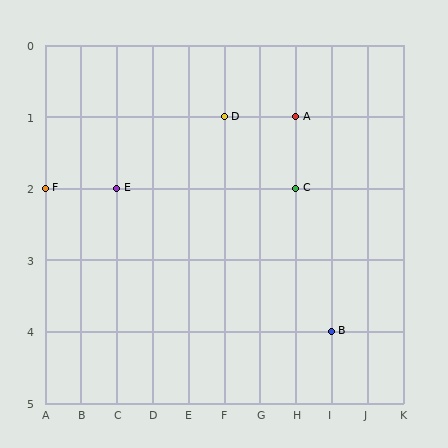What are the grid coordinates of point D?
Point D is at grid coordinates (F, 1).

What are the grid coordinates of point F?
Point F is at grid coordinates (A, 2).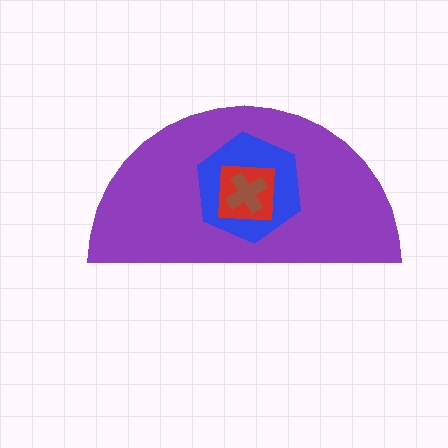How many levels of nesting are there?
4.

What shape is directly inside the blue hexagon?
The red square.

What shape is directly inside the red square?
The brown cross.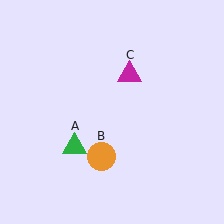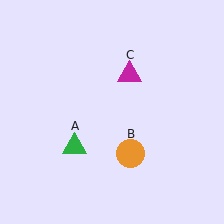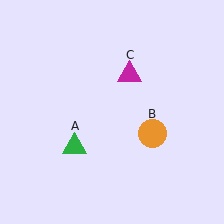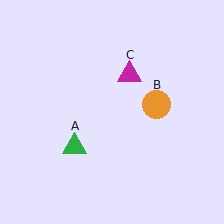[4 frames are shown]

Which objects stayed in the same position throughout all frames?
Green triangle (object A) and magenta triangle (object C) remained stationary.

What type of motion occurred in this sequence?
The orange circle (object B) rotated counterclockwise around the center of the scene.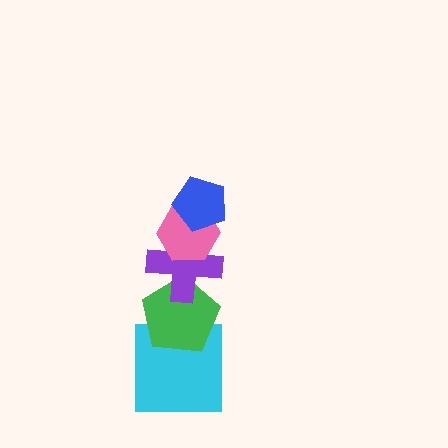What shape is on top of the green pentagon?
The purple cross is on top of the green pentagon.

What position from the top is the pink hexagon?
The pink hexagon is 2nd from the top.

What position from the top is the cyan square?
The cyan square is 5th from the top.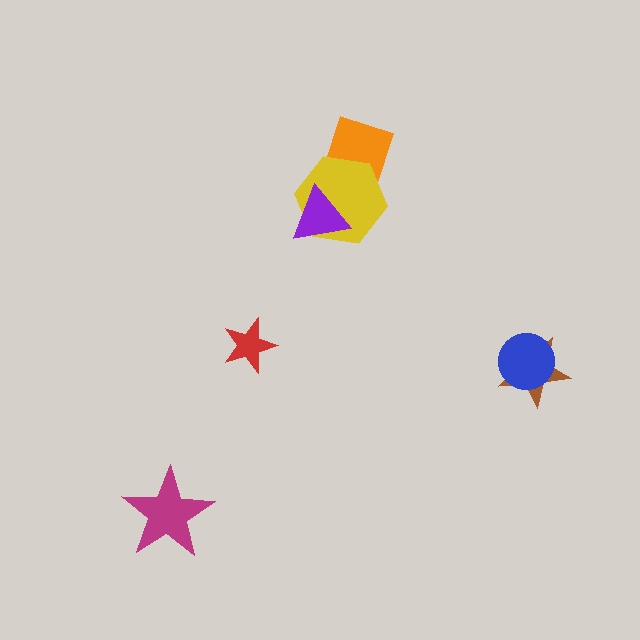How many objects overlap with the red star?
0 objects overlap with the red star.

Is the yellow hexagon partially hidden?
Yes, it is partially covered by another shape.